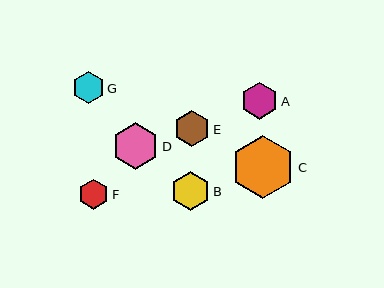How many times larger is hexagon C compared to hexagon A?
Hexagon C is approximately 1.7 times the size of hexagon A.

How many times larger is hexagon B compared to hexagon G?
Hexagon B is approximately 1.2 times the size of hexagon G.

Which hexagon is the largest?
Hexagon C is the largest with a size of approximately 63 pixels.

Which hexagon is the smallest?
Hexagon F is the smallest with a size of approximately 30 pixels.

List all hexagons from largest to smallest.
From largest to smallest: C, D, B, A, E, G, F.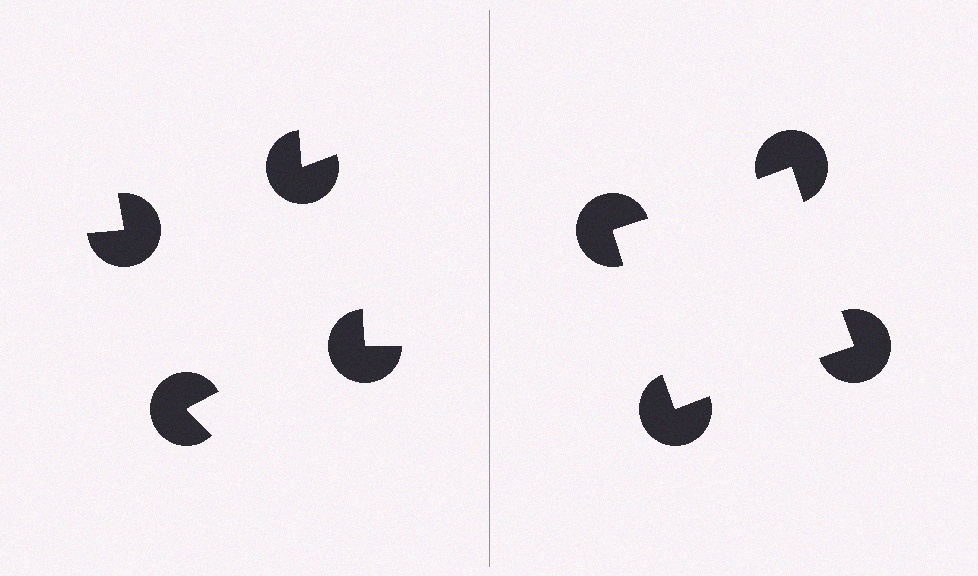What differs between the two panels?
The pac-man discs are positioned identically on both sides; only the wedge orientations differ. On the right they align to a square; on the left they are misaligned.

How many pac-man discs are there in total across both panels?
8 — 4 on each side.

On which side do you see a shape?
An illusory square appears on the right side. On the left side the wedge cuts are rotated, so no coherent shape forms.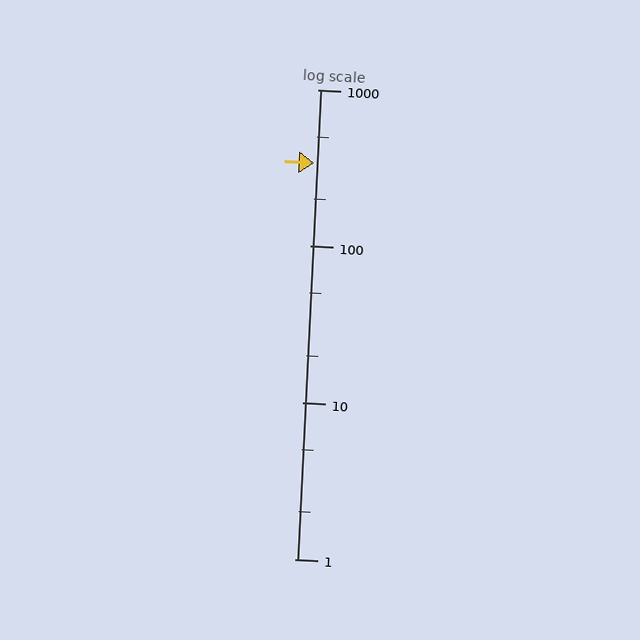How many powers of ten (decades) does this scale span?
The scale spans 3 decades, from 1 to 1000.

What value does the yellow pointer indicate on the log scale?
The pointer indicates approximately 340.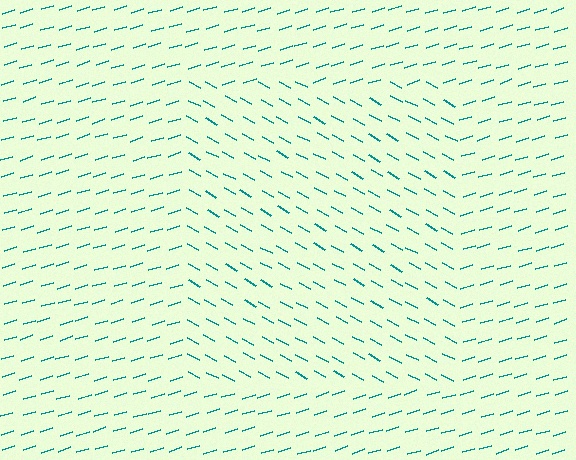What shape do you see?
I see a rectangle.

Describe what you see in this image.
The image is filled with small teal line segments. A rectangle region in the image has lines oriented differently from the surrounding lines, creating a visible texture boundary.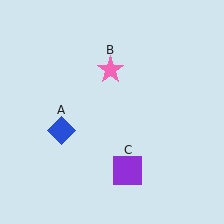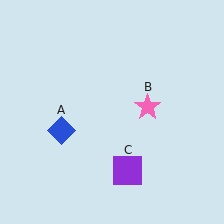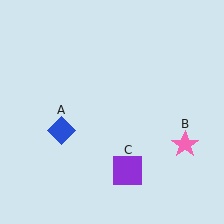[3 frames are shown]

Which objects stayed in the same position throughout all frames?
Blue diamond (object A) and purple square (object C) remained stationary.